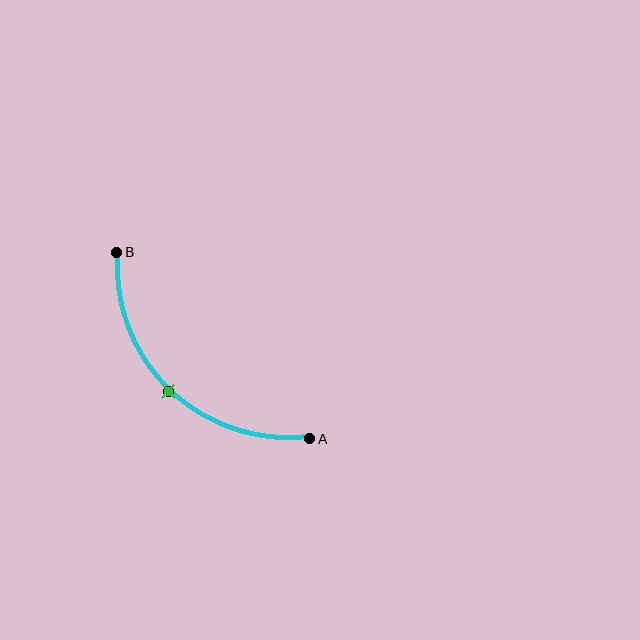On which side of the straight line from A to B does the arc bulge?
The arc bulges below and to the left of the straight line connecting A and B.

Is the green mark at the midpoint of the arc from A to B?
Yes. The green mark lies on the arc at equal arc-length from both A and B — it is the arc midpoint.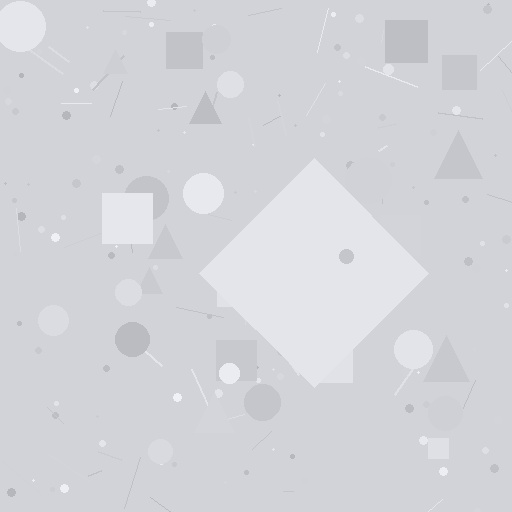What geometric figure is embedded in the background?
A diamond is embedded in the background.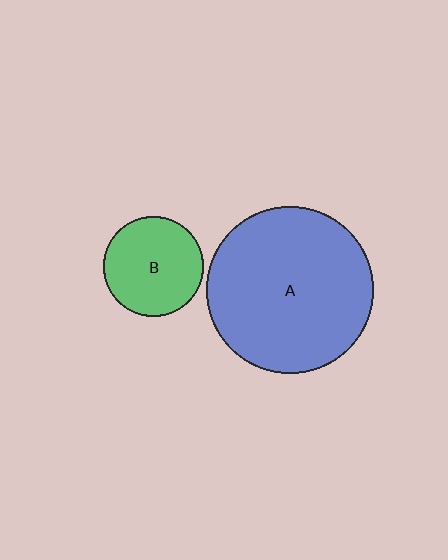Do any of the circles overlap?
No, none of the circles overlap.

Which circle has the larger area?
Circle A (blue).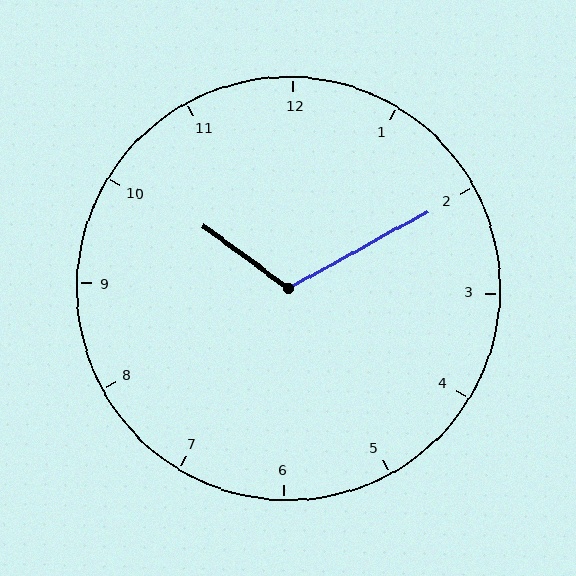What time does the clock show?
10:10.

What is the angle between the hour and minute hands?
Approximately 115 degrees.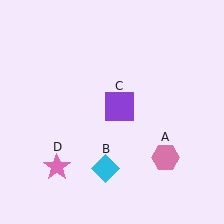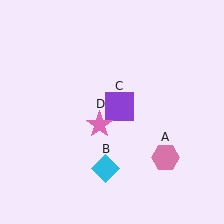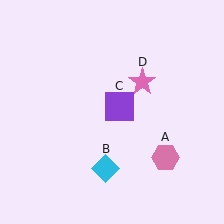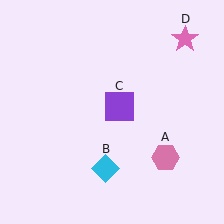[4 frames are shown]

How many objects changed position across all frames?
1 object changed position: pink star (object D).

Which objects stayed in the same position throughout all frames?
Pink hexagon (object A) and cyan diamond (object B) and purple square (object C) remained stationary.